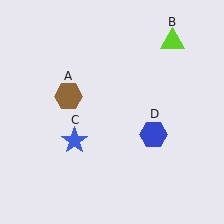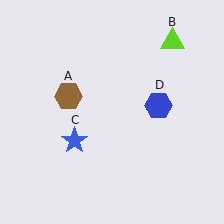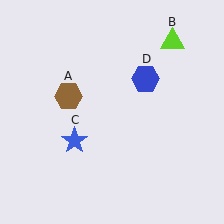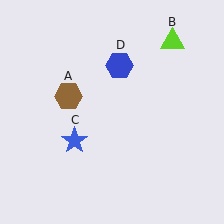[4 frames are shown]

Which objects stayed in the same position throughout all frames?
Brown hexagon (object A) and lime triangle (object B) and blue star (object C) remained stationary.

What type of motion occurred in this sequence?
The blue hexagon (object D) rotated counterclockwise around the center of the scene.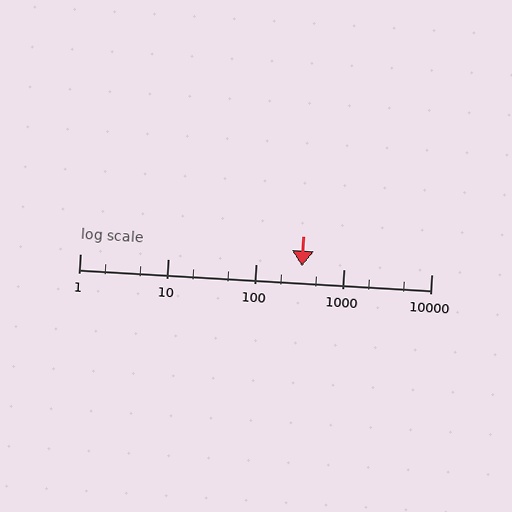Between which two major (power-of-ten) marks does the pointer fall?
The pointer is between 100 and 1000.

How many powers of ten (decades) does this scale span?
The scale spans 4 decades, from 1 to 10000.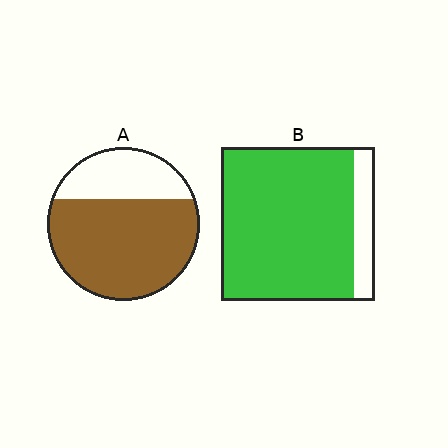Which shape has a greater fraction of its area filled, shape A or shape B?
Shape B.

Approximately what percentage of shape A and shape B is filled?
A is approximately 70% and B is approximately 85%.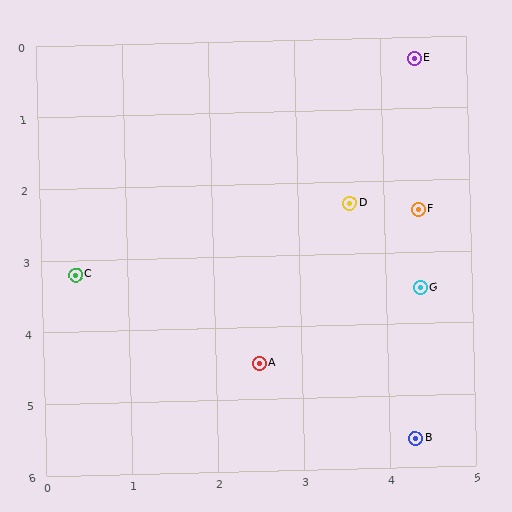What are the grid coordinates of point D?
Point D is at approximately (3.6, 2.3).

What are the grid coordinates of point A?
Point A is at approximately (2.5, 4.5).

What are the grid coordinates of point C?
Point C is at approximately (0.4, 3.2).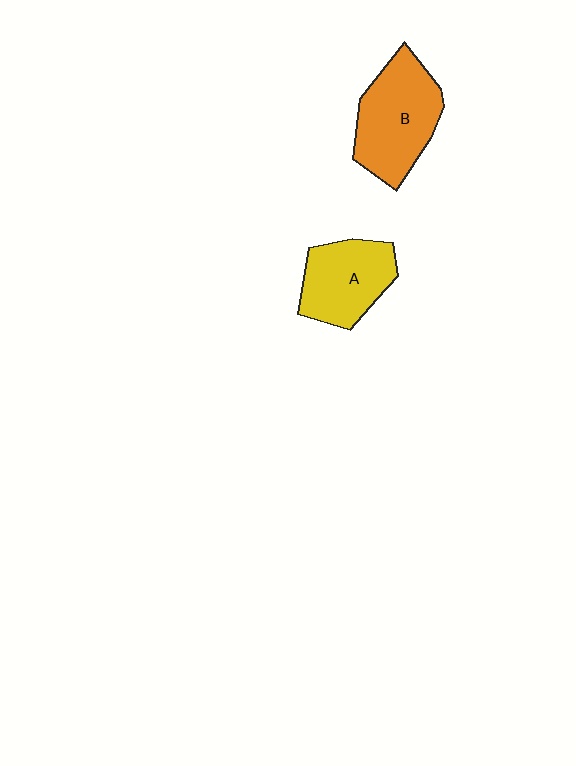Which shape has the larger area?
Shape B (orange).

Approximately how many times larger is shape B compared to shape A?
Approximately 1.2 times.